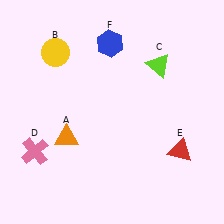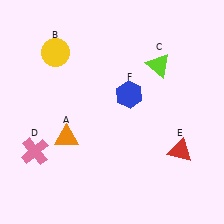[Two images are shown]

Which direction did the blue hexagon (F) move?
The blue hexagon (F) moved down.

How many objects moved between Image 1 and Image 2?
1 object moved between the two images.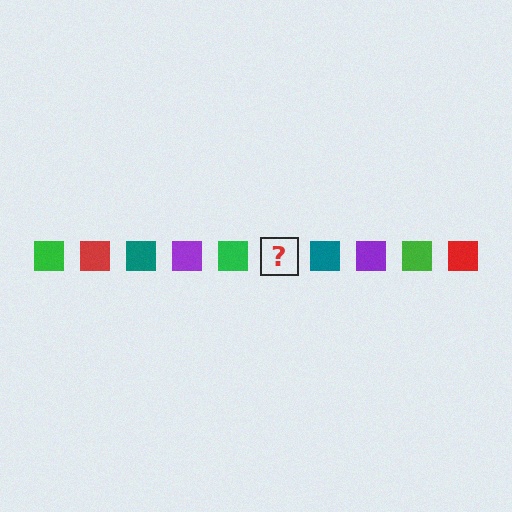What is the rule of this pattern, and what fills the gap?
The rule is that the pattern cycles through green, red, teal, purple squares. The gap should be filled with a red square.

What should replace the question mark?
The question mark should be replaced with a red square.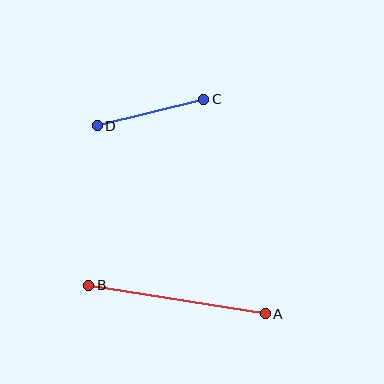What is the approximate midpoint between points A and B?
The midpoint is at approximately (177, 300) pixels.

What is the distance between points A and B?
The distance is approximately 179 pixels.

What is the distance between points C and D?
The distance is approximately 110 pixels.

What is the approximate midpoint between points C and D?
The midpoint is at approximately (151, 113) pixels.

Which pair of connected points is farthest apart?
Points A and B are farthest apart.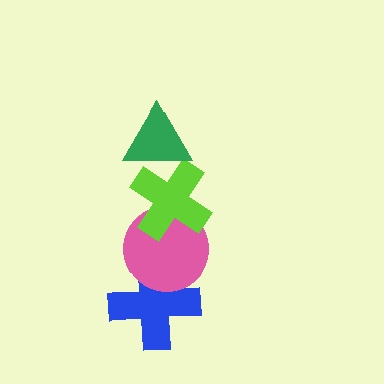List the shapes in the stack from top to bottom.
From top to bottom: the green triangle, the lime cross, the pink circle, the blue cross.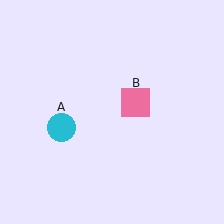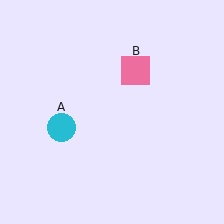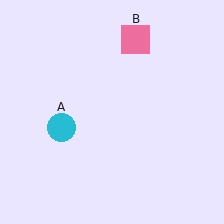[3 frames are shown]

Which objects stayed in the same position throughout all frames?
Cyan circle (object A) remained stationary.